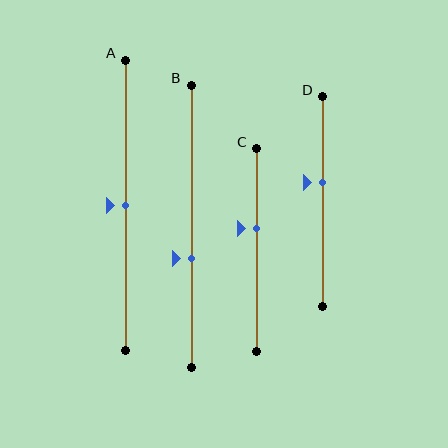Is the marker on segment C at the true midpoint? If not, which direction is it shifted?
No, the marker on segment C is shifted upward by about 10% of the segment length.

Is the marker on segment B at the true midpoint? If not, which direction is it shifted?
No, the marker on segment B is shifted downward by about 11% of the segment length.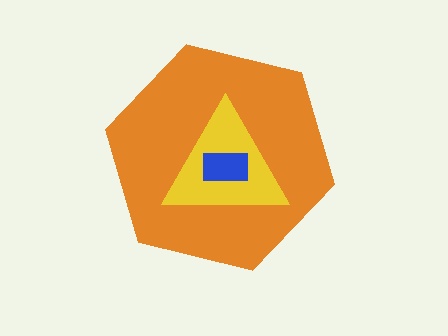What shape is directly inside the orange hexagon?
The yellow triangle.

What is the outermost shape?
The orange hexagon.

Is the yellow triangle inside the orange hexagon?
Yes.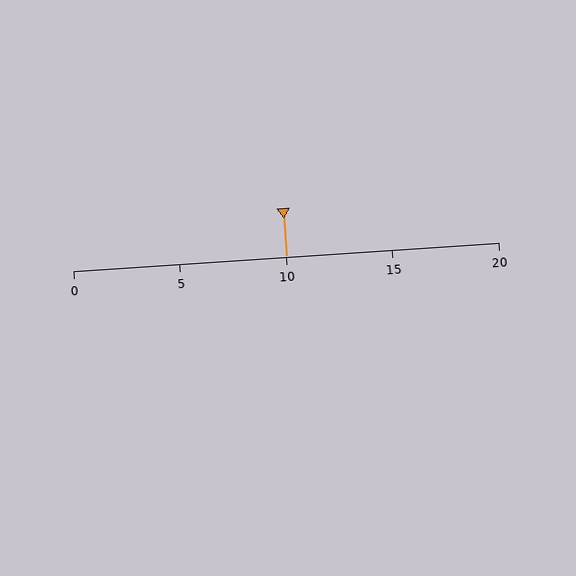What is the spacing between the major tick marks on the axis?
The major ticks are spaced 5 apart.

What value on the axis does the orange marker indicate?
The marker indicates approximately 10.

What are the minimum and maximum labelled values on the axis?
The axis runs from 0 to 20.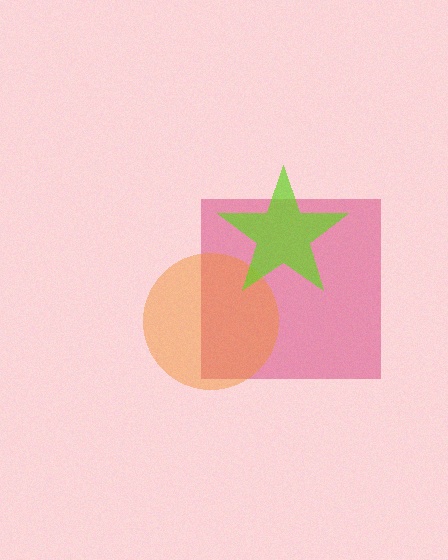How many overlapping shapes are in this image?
There are 3 overlapping shapes in the image.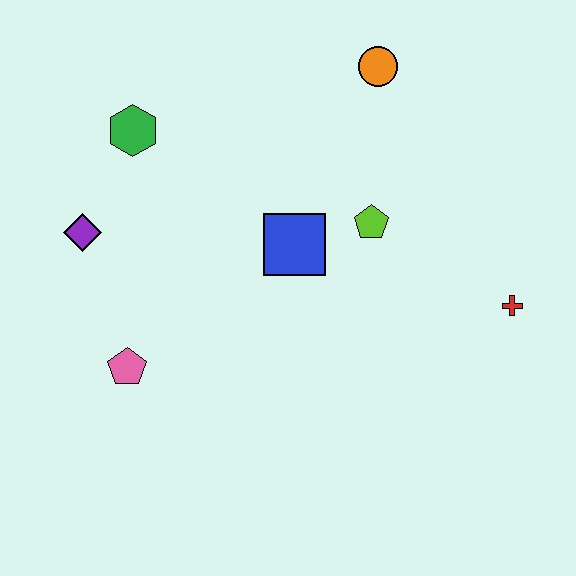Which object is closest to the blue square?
The lime pentagon is closest to the blue square.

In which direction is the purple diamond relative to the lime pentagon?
The purple diamond is to the left of the lime pentagon.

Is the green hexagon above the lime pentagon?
Yes